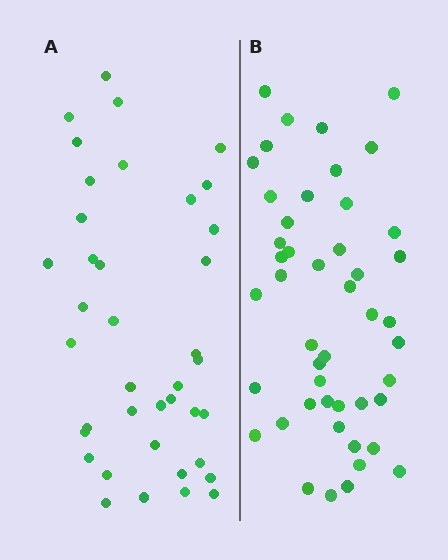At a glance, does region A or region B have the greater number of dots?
Region B (the right region) has more dots.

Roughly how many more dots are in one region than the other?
Region B has roughly 8 or so more dots than region A.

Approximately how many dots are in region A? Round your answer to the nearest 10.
About 40 dots. (The exact count is 39, which rounds to 40.)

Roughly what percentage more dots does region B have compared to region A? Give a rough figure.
About 20% more.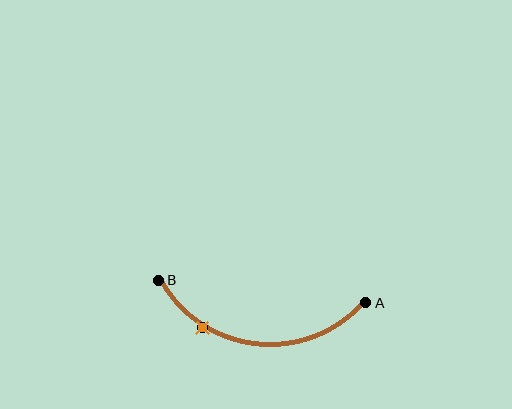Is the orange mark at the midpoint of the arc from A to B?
No. The orange mark lies on the arc but is closer to endpoint B. The arc midpoint would be at the point on the curve equidistant along the arc from both A and B.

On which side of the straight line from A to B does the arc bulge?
The arc bulges below the straight line connecting A and B.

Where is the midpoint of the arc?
The arc midpoint is the point on the curve farthest from the straight line joining A and B. It sits below that line.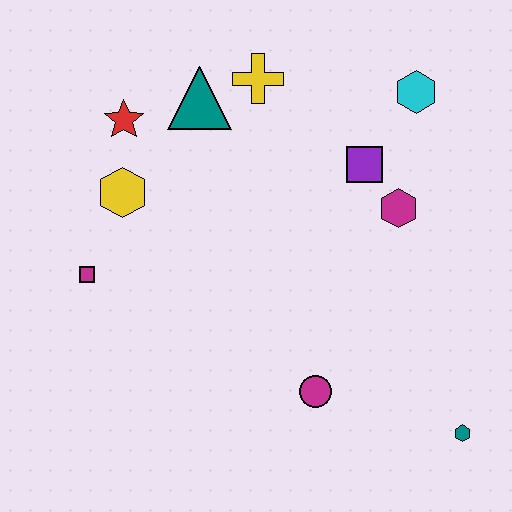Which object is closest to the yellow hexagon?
The red star is closest to the yellow hexagon.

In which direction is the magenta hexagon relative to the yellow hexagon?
The magenta hexagon is to the right of the yellow hexagon.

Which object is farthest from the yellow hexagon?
The teal hexagon is farthest from the yellow hexagon.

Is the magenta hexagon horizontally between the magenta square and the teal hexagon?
Yes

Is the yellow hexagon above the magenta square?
Yes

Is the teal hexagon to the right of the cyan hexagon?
Yes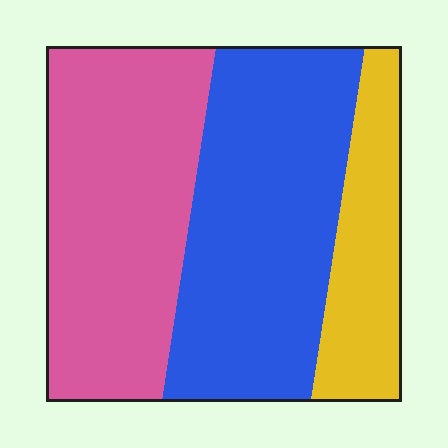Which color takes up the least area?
Yellow, at roughly 20%.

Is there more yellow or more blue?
Blue.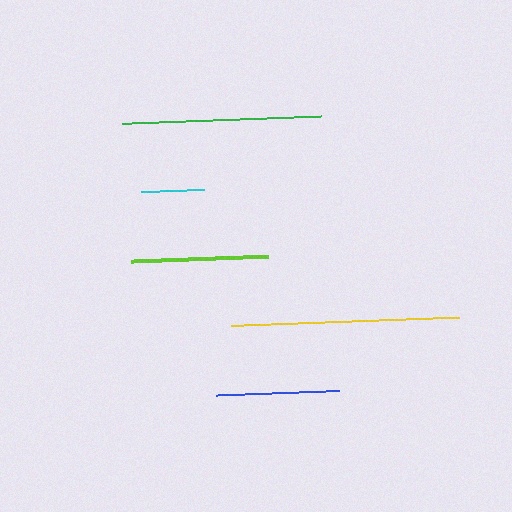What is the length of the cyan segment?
The cyan segment is approximately 62 pixels long.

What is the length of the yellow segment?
The yellow segment is approximately 229 pixels long.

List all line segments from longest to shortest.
From longest to shortest: yellow, green, lime, blue, cyan.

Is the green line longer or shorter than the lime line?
The green line is longer than the lime line.